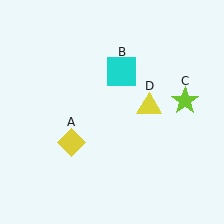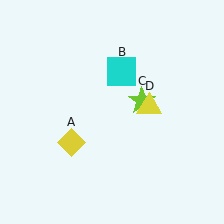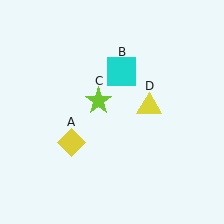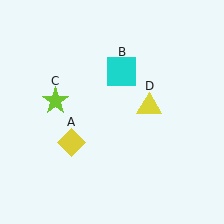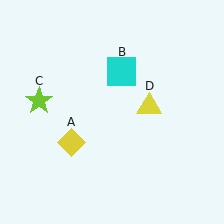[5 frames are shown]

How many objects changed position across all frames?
1 object changed position: lime star (object C).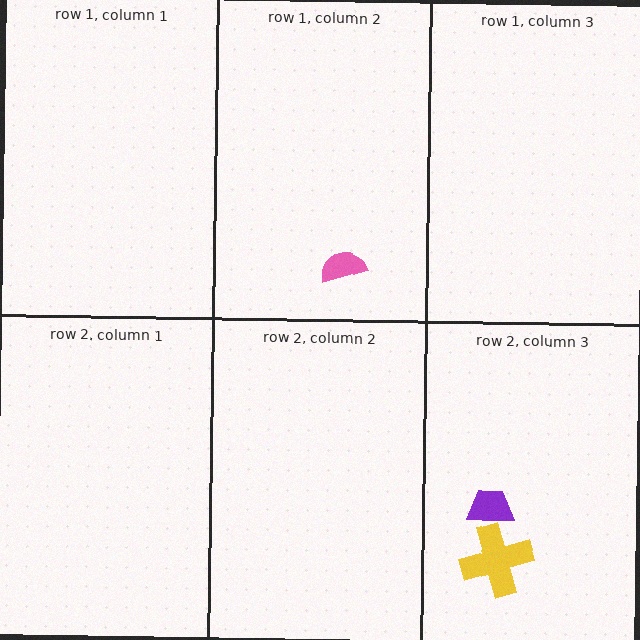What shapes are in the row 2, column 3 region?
The yellow cross, the purple trapezoid.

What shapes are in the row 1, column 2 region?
The pink semicircle.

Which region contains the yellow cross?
The row 2, column 3 region.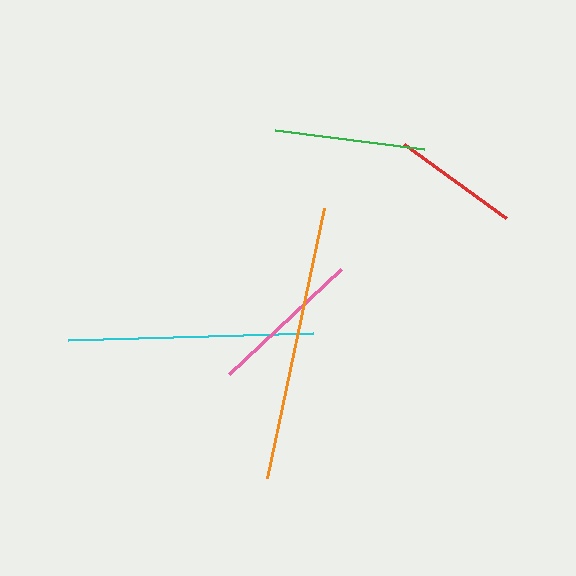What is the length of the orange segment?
The orange segment is approximately 276 pixels long.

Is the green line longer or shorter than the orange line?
The orange line is longer than the green line.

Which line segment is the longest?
The orange line is the longest at approximately 276 pixels.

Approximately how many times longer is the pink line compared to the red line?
The pink line is approximately 1.2 times the length of the red line.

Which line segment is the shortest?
The red line is the shortest at approximately 126 pixels.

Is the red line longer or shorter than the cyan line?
The cyan line is longer than the red line.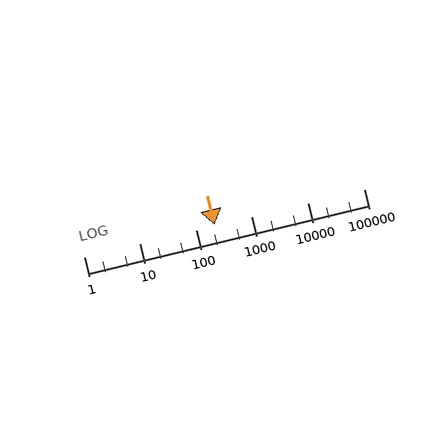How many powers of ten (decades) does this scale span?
The scale spans 5 decades, from 1 to 100000.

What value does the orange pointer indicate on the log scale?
The pointer indicates approximately 220.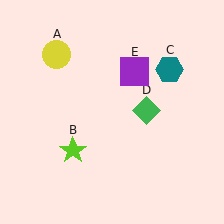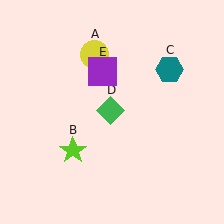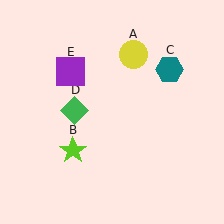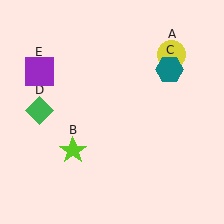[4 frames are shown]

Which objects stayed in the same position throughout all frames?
Lime star (object B) and teal hexagon (object C) remained stationary.